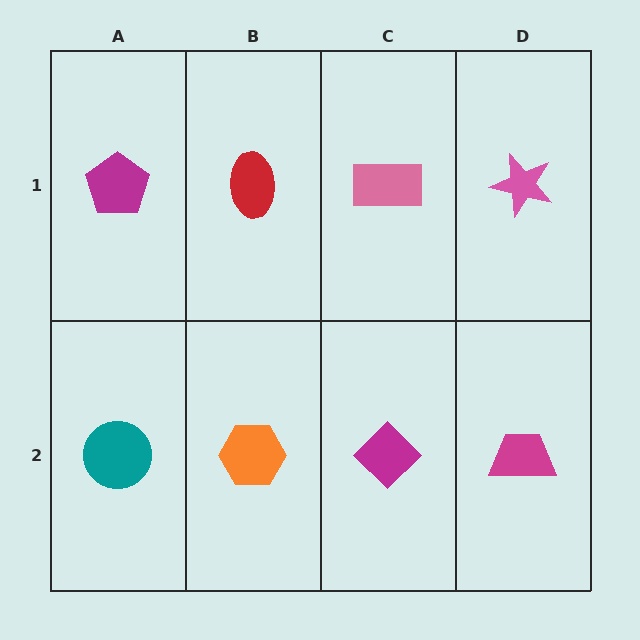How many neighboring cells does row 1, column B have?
3.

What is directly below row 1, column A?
A teal circle.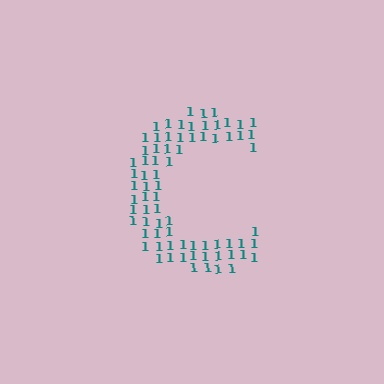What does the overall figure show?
The overall figure shows the letter C.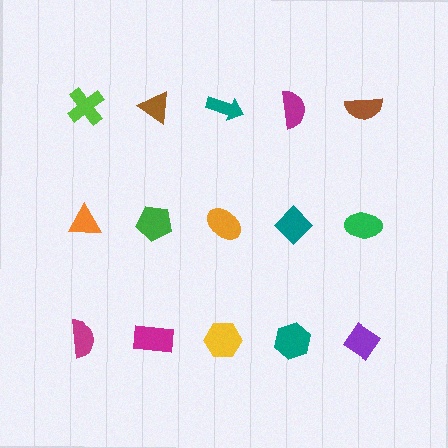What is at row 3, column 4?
A teal hexagon.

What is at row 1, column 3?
A teal arrow.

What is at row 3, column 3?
A yellow hexagon.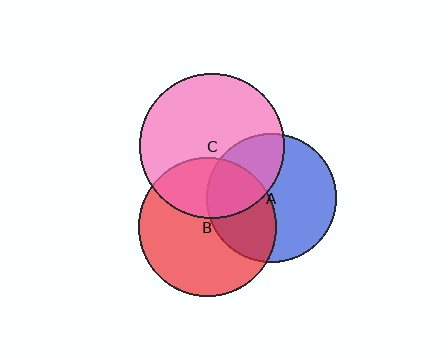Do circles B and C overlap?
Yes.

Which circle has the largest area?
Circle C (pink).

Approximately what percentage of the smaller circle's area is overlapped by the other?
Approximately 35%.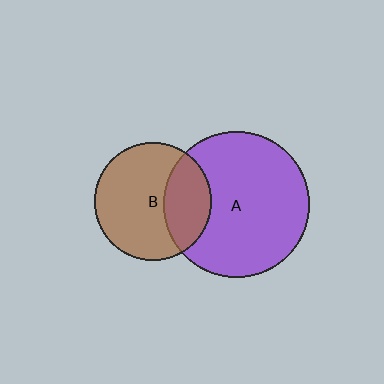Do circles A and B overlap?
Yes.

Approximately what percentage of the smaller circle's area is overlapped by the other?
Approximately 30%.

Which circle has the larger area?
Circle A (purple).